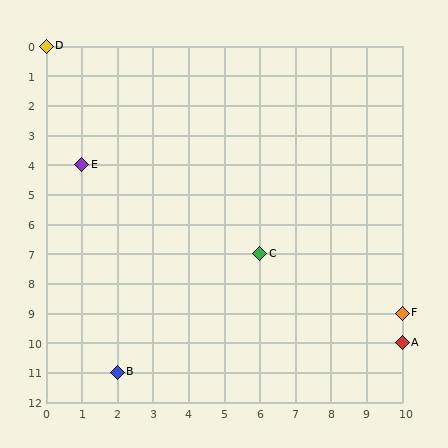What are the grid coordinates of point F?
Point F is at grid coordinates (10, 9).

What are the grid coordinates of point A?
Point A is at grid coordinates (10, 10).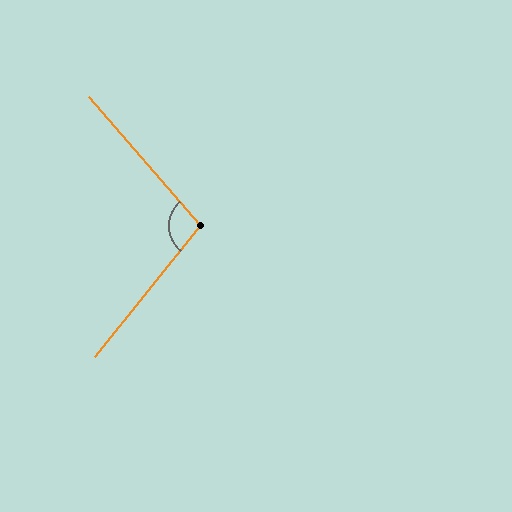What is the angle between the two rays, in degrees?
Approximately 100 degrees.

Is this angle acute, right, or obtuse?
It is obtuse.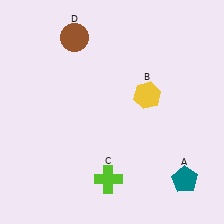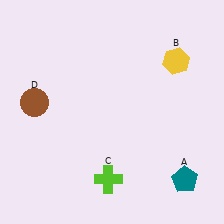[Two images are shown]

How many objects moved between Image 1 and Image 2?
2 objects moved between the two images.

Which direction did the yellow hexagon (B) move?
The yellow hexagon (B) moved up.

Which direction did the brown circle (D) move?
The brown circle (D) moved down.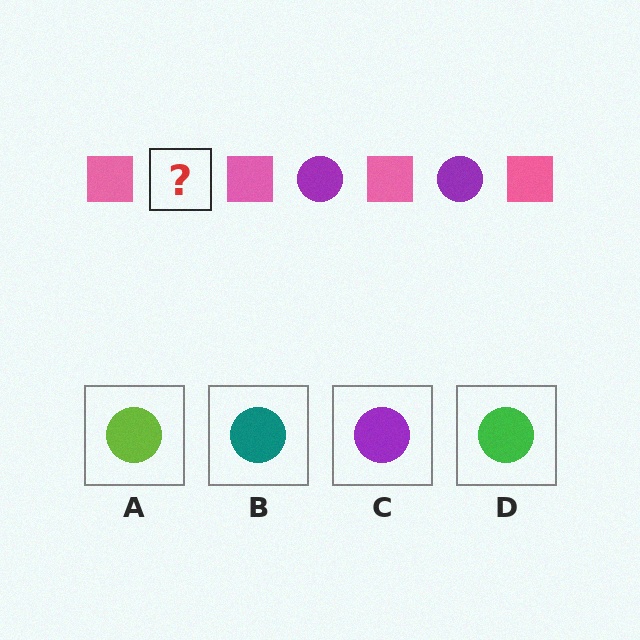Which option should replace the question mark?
Option C.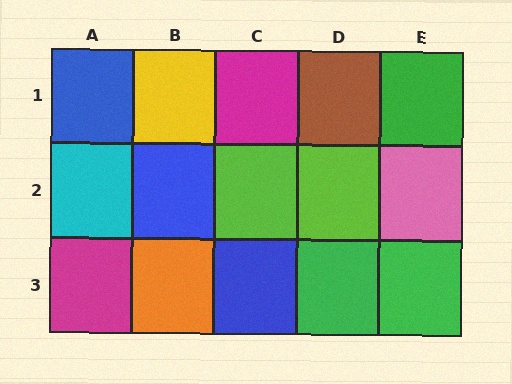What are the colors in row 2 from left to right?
Cyan, blue, lime, lime, pink.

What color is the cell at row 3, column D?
Green.